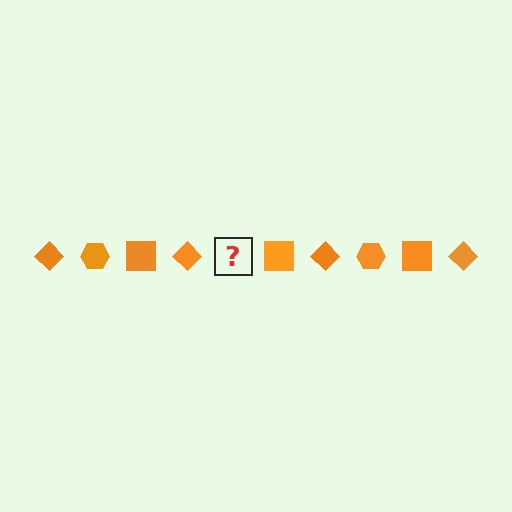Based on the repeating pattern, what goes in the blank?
The blank should be an orange hexagon.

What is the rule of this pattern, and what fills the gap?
The rule is that the pattern cycles through diamond, hexagon, square shapes in orange. The gap should be filled with an orange hexagon.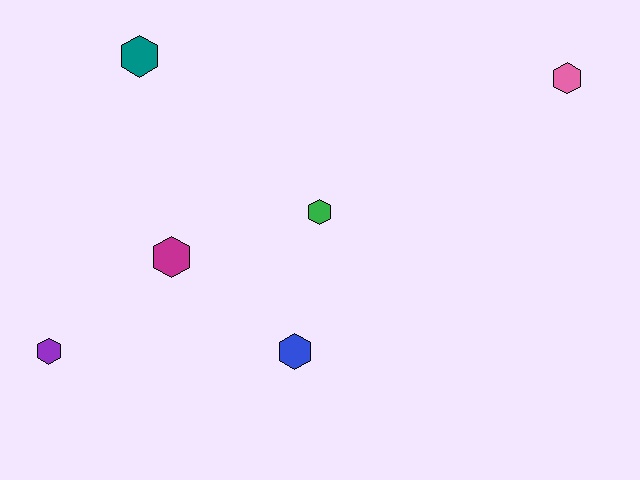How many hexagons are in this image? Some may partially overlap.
There are 6 hexagons.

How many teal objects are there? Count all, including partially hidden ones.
There is 1 teal object.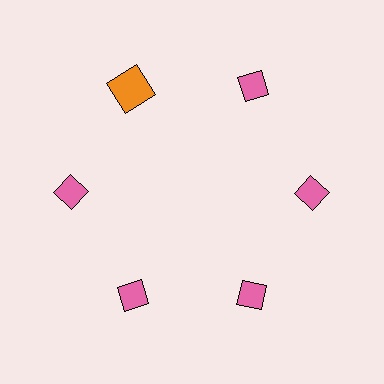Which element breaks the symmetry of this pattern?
The orange square at roughly the 11 o'clock position breaks the symmetry. All other shapes are pink diamonds.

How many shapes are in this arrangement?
There are 6 shapes arranged in a ring pattern.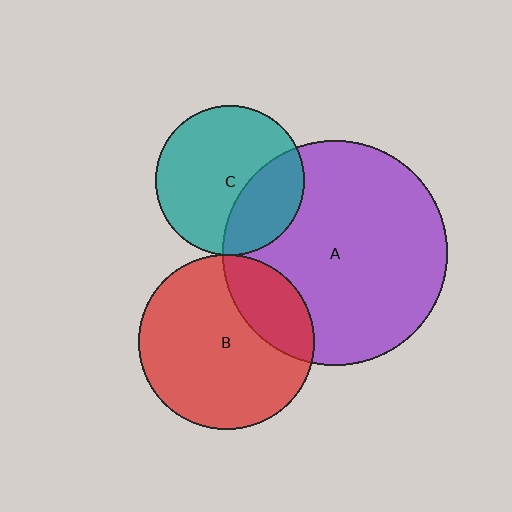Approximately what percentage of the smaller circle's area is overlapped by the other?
Approximately 25%.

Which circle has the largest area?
Circle A (purple).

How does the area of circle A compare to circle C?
Approximately 2.3 times.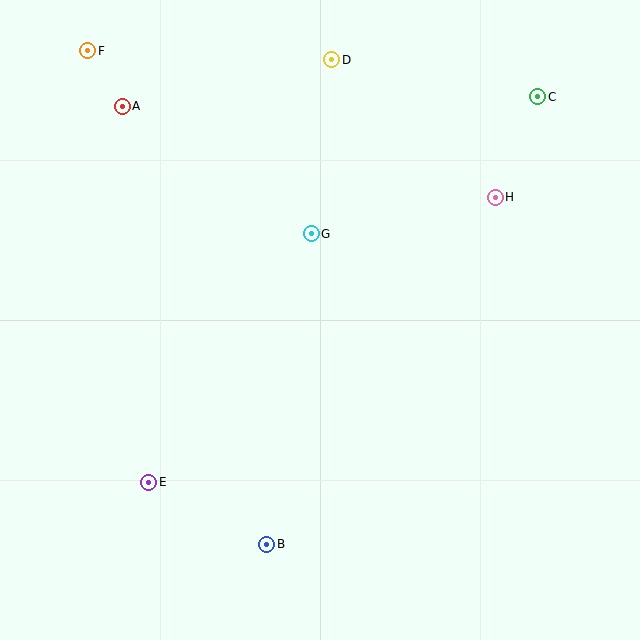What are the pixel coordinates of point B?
Point B is at (267, 544).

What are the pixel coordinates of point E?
Point E is at (149, 482).